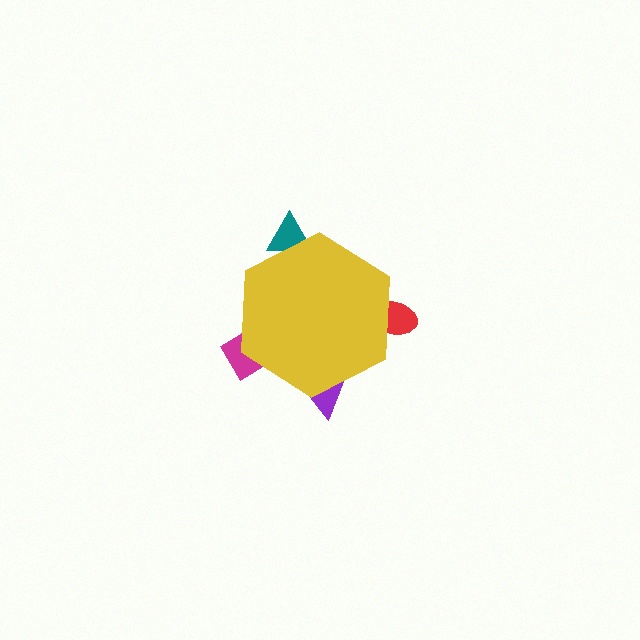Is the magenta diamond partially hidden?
Yes, the magenta diamond is partially hidden behind the yellow hexagon.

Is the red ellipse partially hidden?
Yes, the red ellipse is partially hidden behind the yellow hexagon.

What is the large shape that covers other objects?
A yellow hexagon.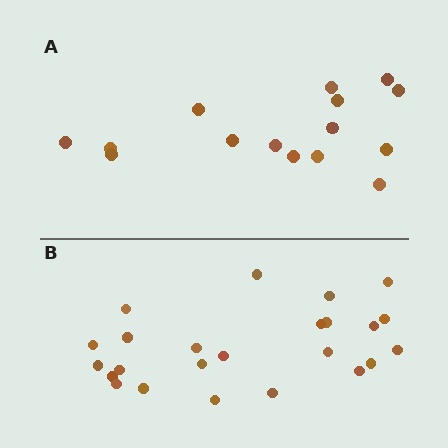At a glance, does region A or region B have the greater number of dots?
Region B (the bottom region) has more dots.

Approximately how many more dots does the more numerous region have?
Region B has roughly 8 or so more dots than region A.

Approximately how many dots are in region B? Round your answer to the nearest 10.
About 20 dots. (The exact count is 24, which rounds to 20.)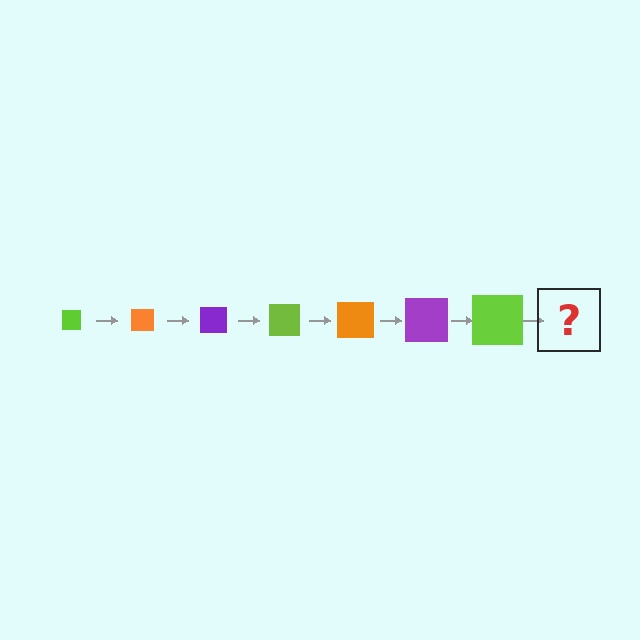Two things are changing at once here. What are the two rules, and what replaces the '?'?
The two rules are that the square grows larger each step and the color cycles through lime, orange, and purple. The '?' should be an orange square, larger than the previous one.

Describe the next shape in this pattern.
It should be an orange square, larger than the previous one.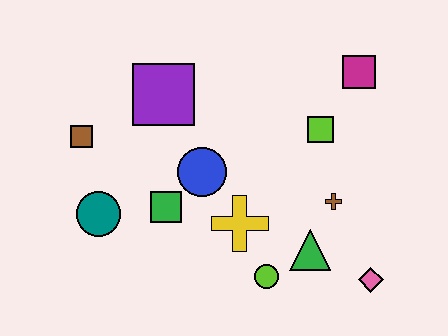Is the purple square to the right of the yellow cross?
No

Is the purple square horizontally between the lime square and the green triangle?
No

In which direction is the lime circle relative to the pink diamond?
The lime circle is to the left of the pink diamond.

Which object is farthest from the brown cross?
The brown square is farthest from the brown cross.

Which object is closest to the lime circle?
The green triangle is closest to the lime circle.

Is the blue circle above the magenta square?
No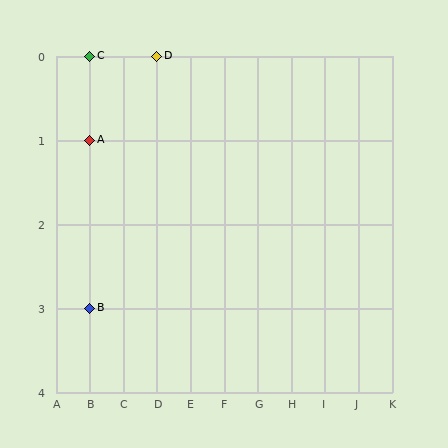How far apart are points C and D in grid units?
Points C and D are 2 columns apart.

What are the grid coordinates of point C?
Point C is at grid coordinates (B, 0).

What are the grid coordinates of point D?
Point D is at grid coordinates (D, 0).